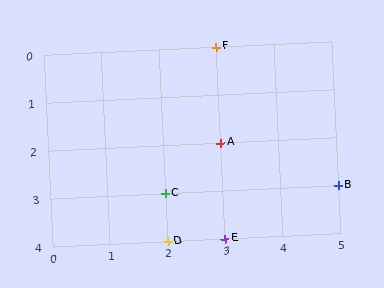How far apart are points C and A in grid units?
Points C and A are 1 column and 1 row apart (about 1.4 grid units diagonally).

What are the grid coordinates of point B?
Point B is at grid coordinates (5, 3).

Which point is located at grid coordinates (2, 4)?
Point D is at (2, 4).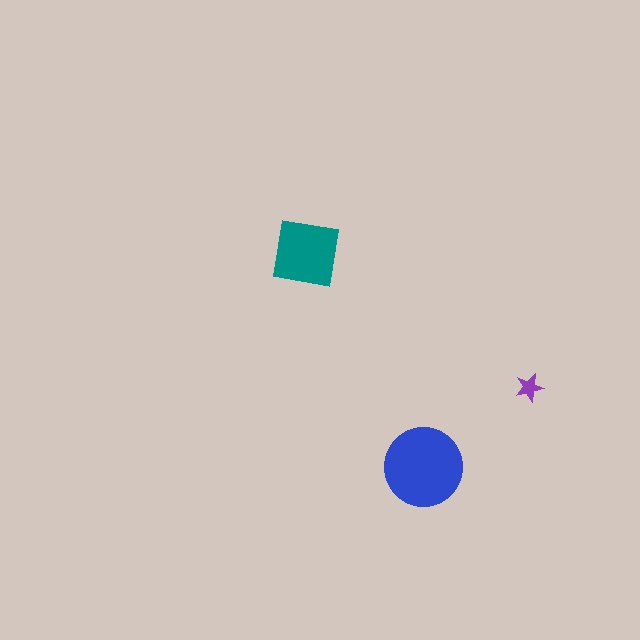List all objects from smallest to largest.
The purple star, the teal square, the blue circle.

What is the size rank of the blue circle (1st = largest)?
1st.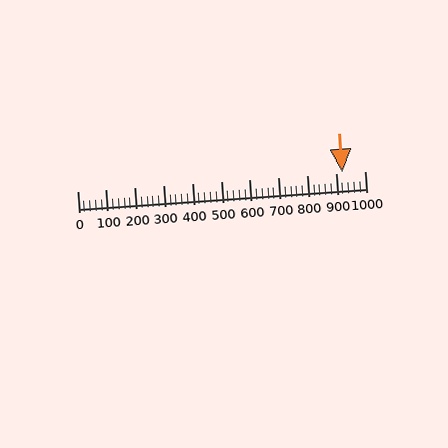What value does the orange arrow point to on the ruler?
The orange arrow points to approximately 923.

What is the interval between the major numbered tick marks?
The major tick marks are spaced 100 units apart.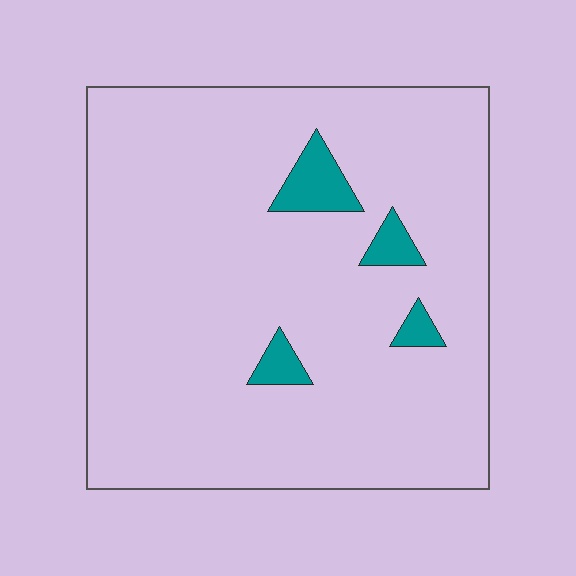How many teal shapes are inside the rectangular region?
4.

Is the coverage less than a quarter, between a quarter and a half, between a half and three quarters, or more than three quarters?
Less than a quarter.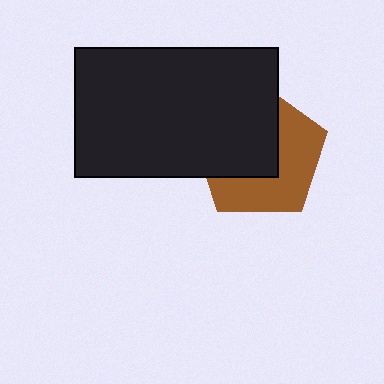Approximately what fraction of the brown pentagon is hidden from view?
Roughly 51% of the brown pentagon is hidden behind the black rectangle.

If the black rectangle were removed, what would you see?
You would see the complete brown pentagon.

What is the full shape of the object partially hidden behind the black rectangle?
The partially hidden object is a brown pentagon.